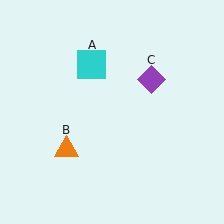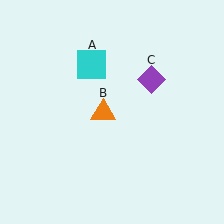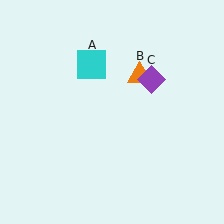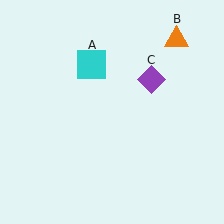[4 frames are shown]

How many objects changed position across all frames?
1 object changed position: orange triangle (object B).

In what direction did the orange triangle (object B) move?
The orange triangle (object B) moved up and to the right.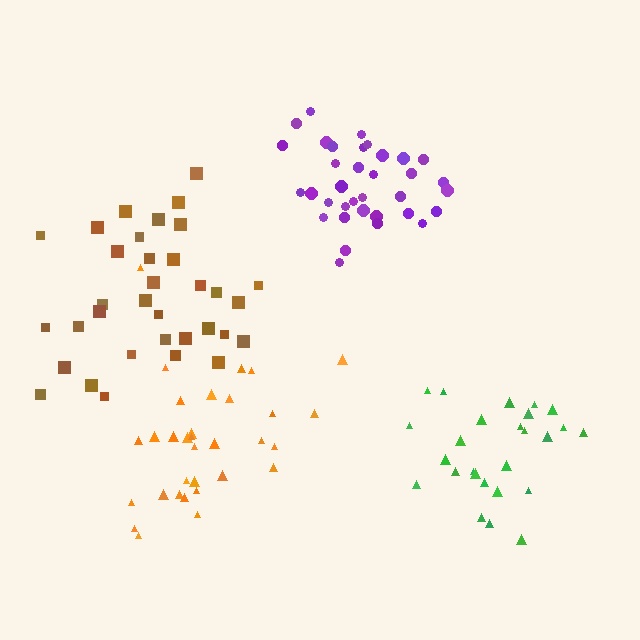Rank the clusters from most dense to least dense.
purple, green, brown, orange.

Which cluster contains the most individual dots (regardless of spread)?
Purple (35).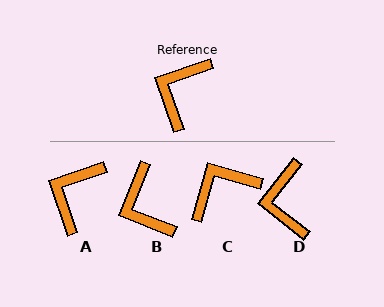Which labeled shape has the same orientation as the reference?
A.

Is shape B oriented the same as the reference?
No, it is off by about 49 degrees.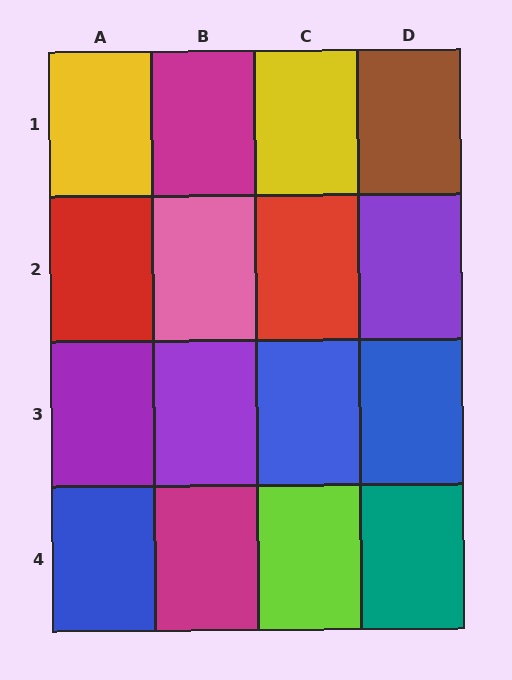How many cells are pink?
1 cell is pink.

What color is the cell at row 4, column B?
Magenta.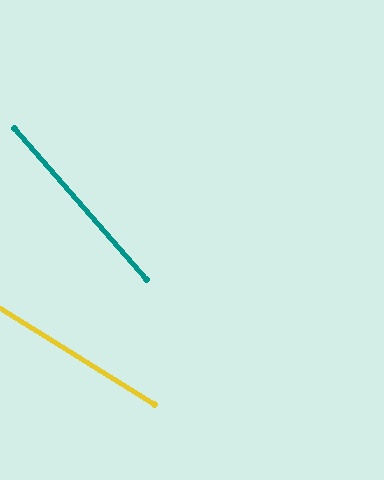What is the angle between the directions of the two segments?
Approximately 17 degrees.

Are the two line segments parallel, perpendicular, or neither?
Neither parallel nor perpendicular — they differ by about 17°.